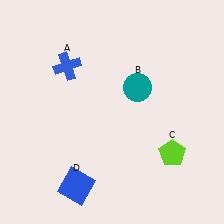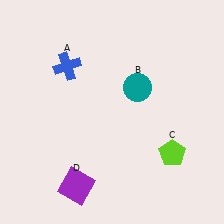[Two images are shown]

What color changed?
The square (D) changed from blue in Image 1 to purple in Image 2.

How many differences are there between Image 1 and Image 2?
There is 1 difference between the two images.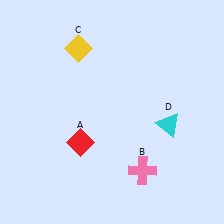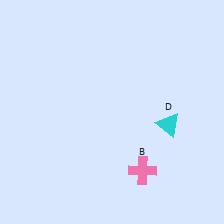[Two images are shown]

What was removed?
The yellow diamond (C), the red diamond (A) were removed in Image 2.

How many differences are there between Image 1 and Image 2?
There are 2 differences between the two images.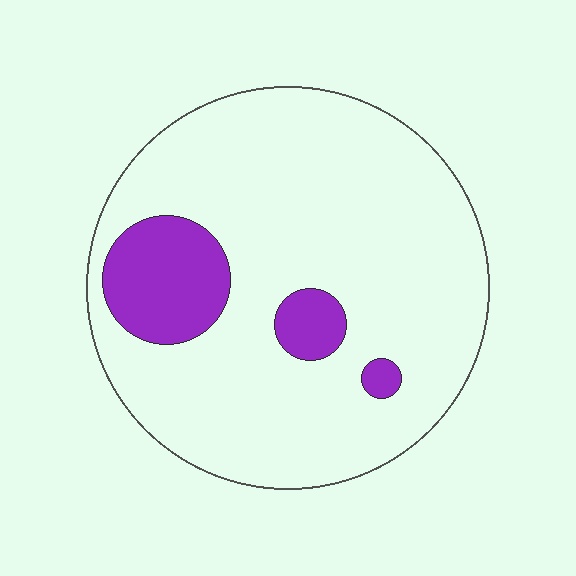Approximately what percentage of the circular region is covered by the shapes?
Approximately 15%.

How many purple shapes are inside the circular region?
3.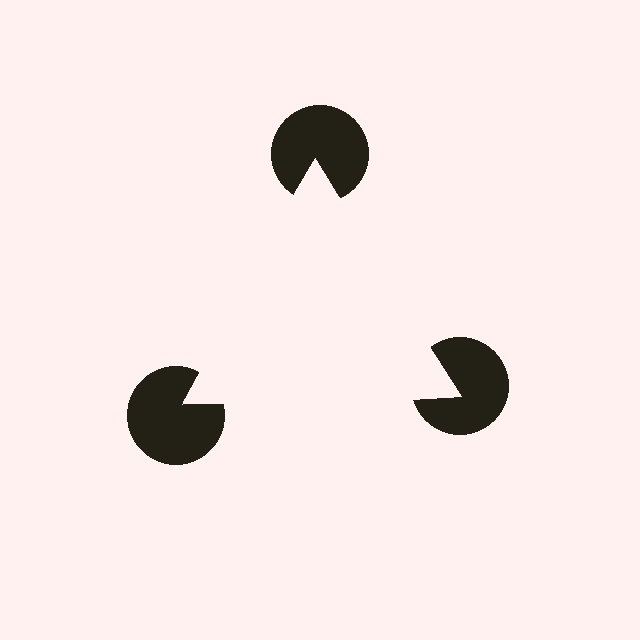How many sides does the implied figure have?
3 sides.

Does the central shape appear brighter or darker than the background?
It typically appears slightly brighter than the background, even though no actual brightness change is drawn.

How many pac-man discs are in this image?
There are 3 — one at each vertex of the illusory triangle.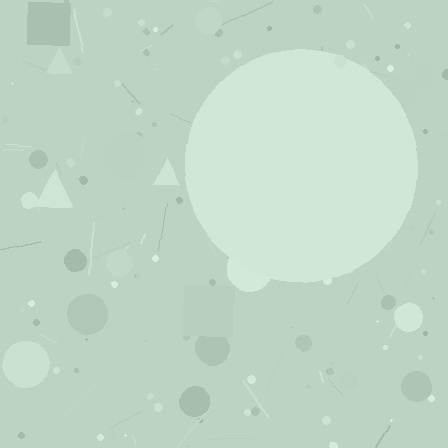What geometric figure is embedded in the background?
A circle is embedded in the background.